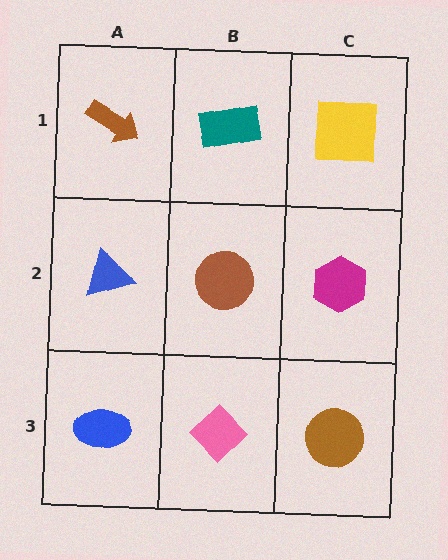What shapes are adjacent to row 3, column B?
A brown circle (row 2, column B), a blue ellipse (row 3, column A), a brown circle (row 3, column C).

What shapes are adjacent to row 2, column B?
A teal rectangle (row 1, column B), a pink diamond (row 3, column B), a blue triangle (row 2, column A), a magenta hexagon (row 2, column C).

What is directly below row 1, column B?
A brown circle.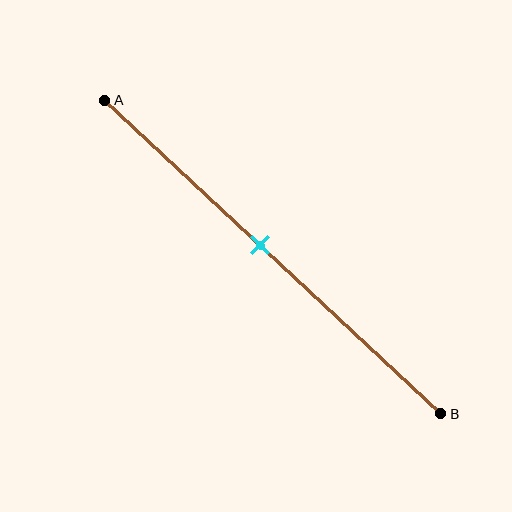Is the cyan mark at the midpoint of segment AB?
No, the mark is at about 45% from A, not at the 50% midpoint.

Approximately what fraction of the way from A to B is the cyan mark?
The cyan mark is approximately 45% of the way from A to B.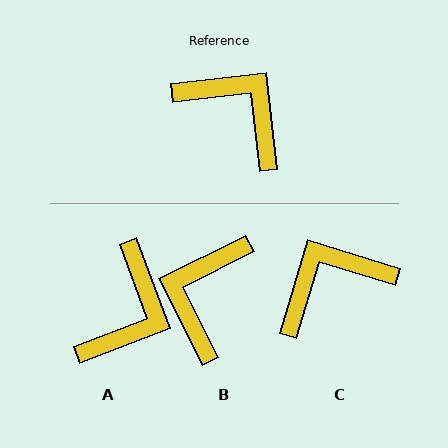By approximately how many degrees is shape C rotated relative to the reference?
Approximately 67 degrees counter-clockwise.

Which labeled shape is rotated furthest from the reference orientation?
B, about 110 degrees away.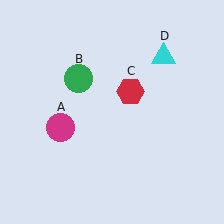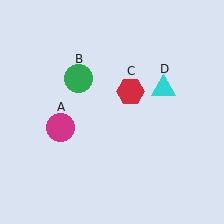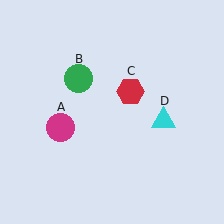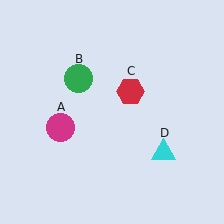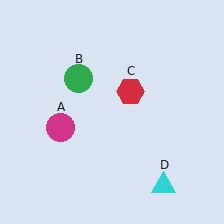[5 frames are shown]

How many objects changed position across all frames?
1 object changed position: cyan triangle (object D).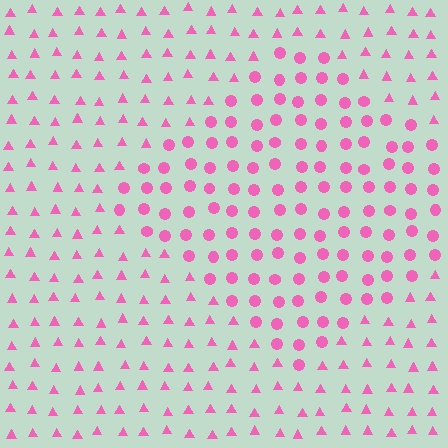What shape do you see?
I see a diamond.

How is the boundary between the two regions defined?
The boundary is defined by a change in element shape: circles inside vs. triangles outside. All elements share the same color and spacing.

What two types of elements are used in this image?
The image uses circles inside the diamond region and triangles outside it.